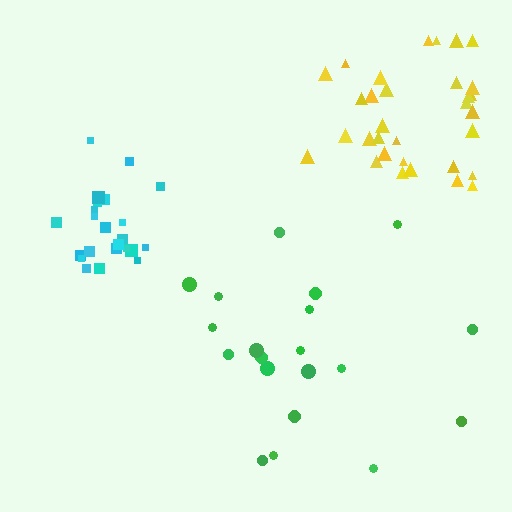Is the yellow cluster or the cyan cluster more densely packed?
Cyan.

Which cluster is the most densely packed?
Cyan.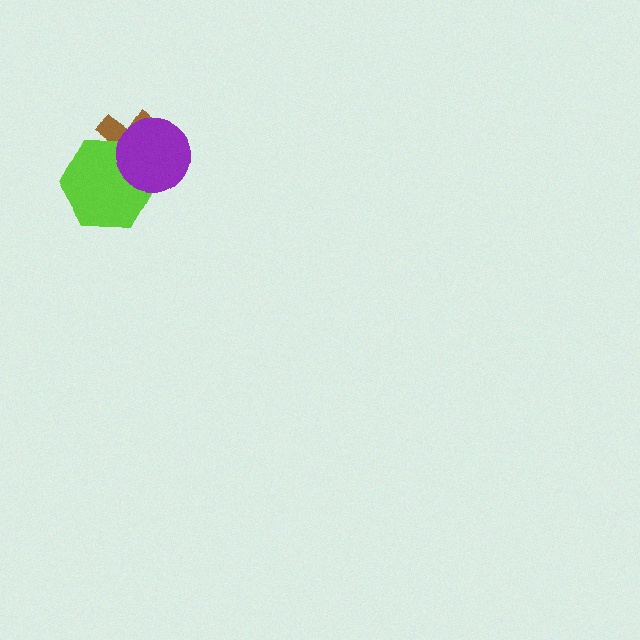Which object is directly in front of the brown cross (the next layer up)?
The lime hexagon is directly in front of the brown cross.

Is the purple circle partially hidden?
No, no other shape covers it.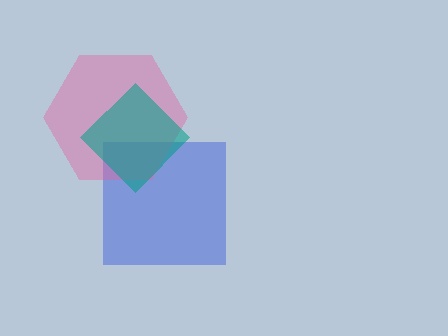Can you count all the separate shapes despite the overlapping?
Yes, there are 3 separate shapes.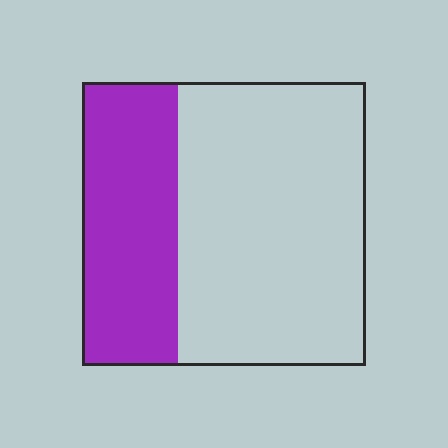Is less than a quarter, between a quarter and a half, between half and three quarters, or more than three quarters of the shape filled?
Between a quarter and a half.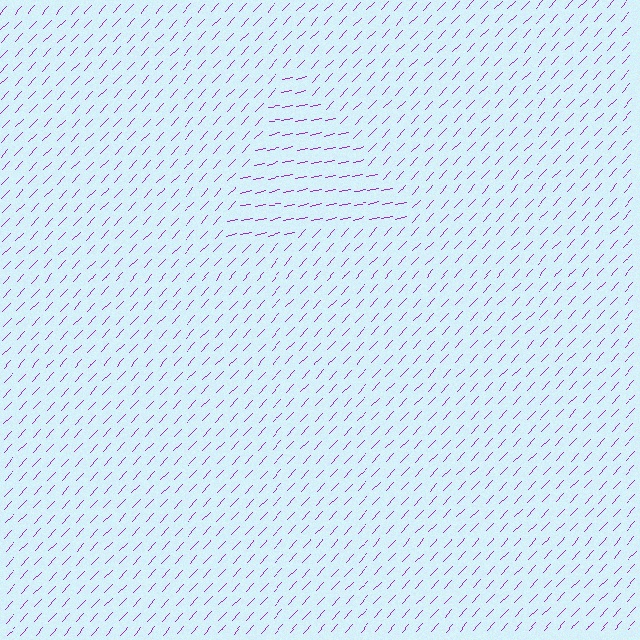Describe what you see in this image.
The image is filled with small purple line segments. A triangle region in the image has lines oriented differently from the surrounding lines, creating a visible texture boundary.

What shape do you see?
I see a triangle.